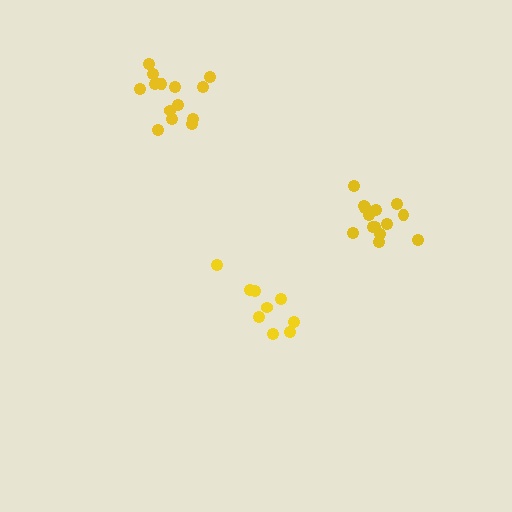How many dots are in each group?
Group 1: 9 dots, Group 2: 15 dots, Group 3: 15 dots (39 total).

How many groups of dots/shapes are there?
There are 3 groups.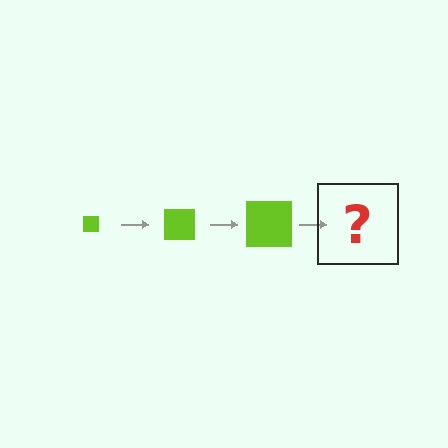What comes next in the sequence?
The next element should be a lime square, larger than the previous one.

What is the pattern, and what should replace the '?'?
The pattern is that the square gets progressively larger each step. The '?' should be a lime square, larger than the previous one.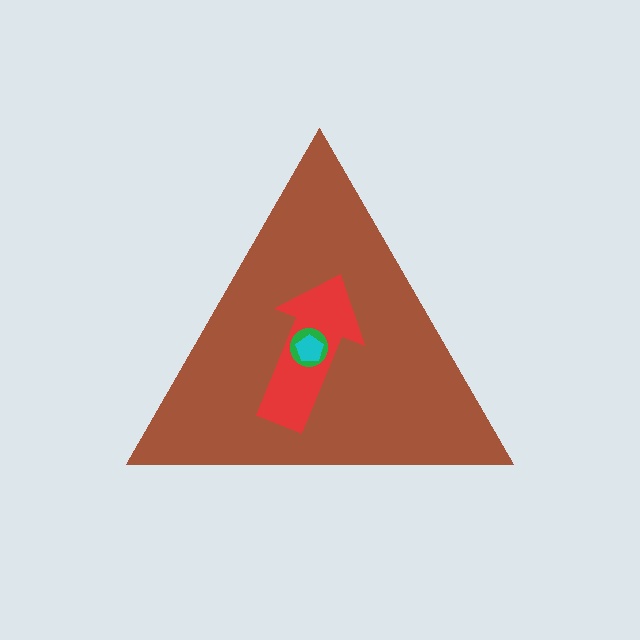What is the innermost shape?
The cyan pentagon.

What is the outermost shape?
The brown triangle.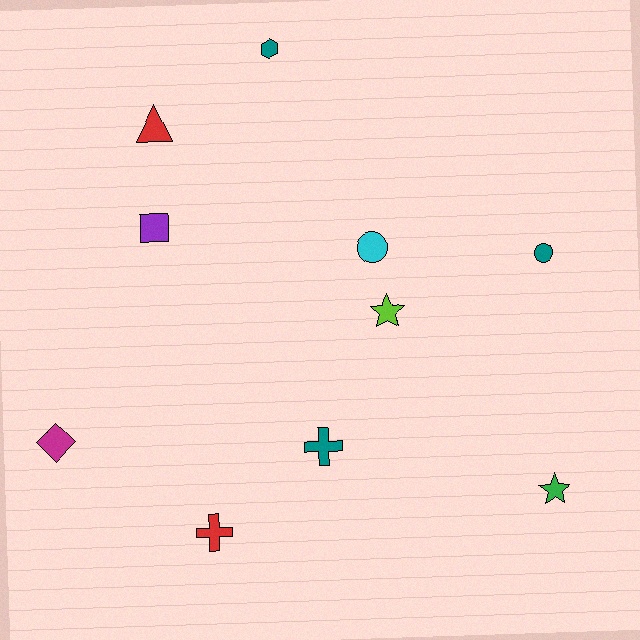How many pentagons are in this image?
There are no pentagons.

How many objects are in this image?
There are 10 objects.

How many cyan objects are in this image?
There is 1 cyan object.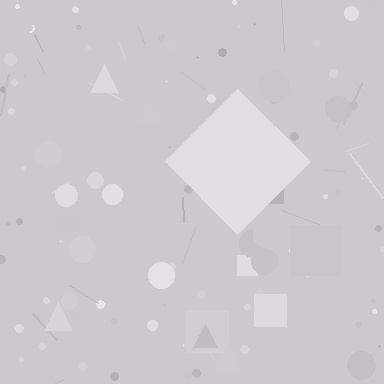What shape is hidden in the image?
A diamond is hidden in the image.